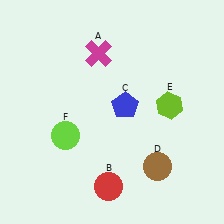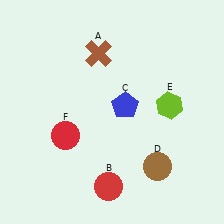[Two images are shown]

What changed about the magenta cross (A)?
In Image 1, A is magenta. In Image 2, it changed to brown.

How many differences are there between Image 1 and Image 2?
There are 2 differences between the two images.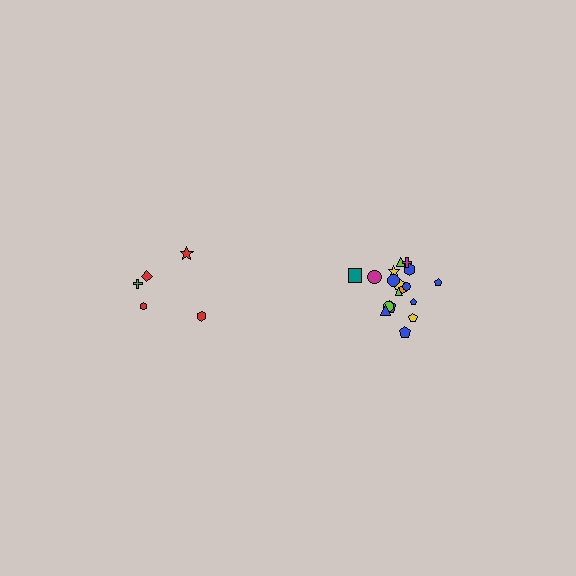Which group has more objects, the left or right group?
The right group.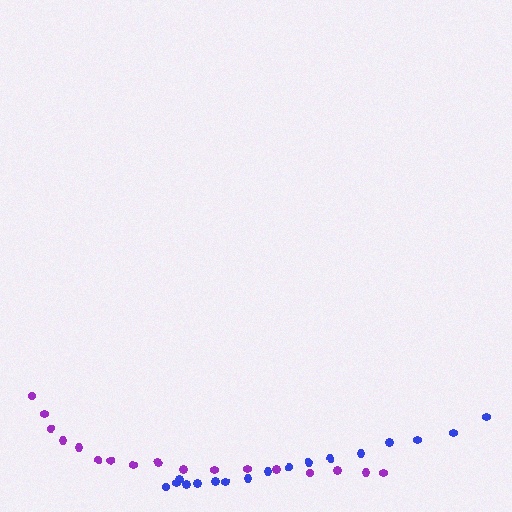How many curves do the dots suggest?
There are 2 distinct paths.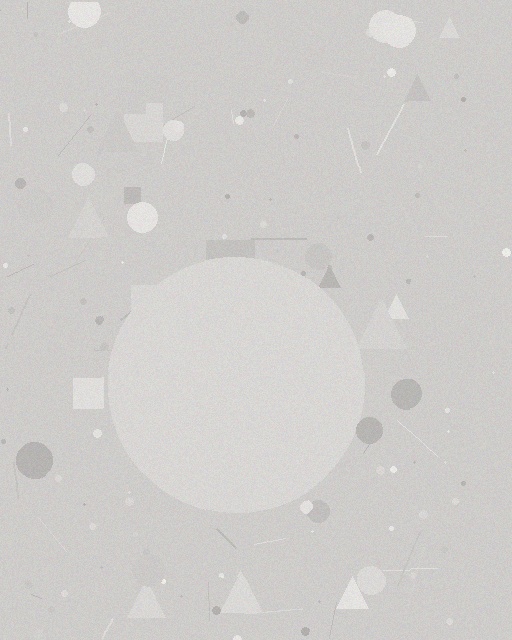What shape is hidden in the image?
A circle is hidden in the image.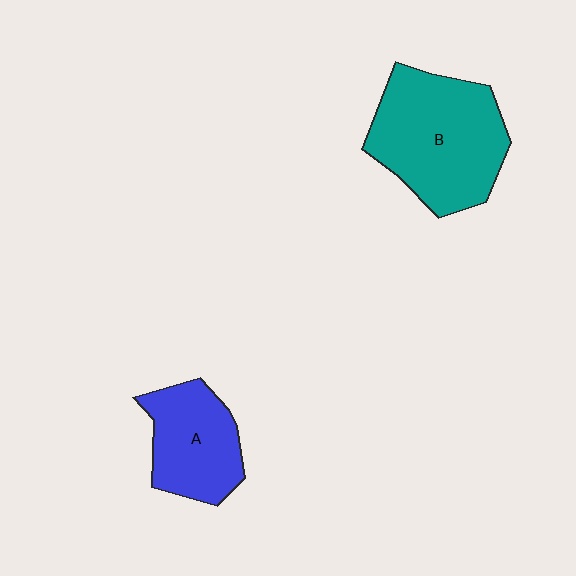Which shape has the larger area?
Shape B (teal).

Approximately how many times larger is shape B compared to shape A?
Approximately 1.6 times.